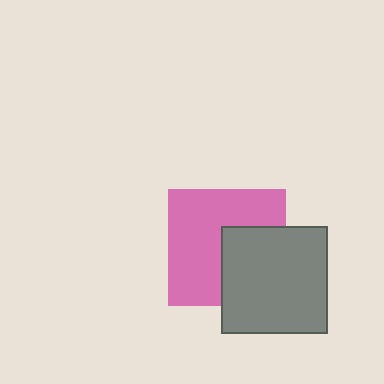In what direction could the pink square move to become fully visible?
The pink square could move toward the upper-left. That would shift it out from behind the gray rectangle entirely.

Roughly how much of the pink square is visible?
About half of it is visible (roughly 63%).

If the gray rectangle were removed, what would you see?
You would see the complete pink square.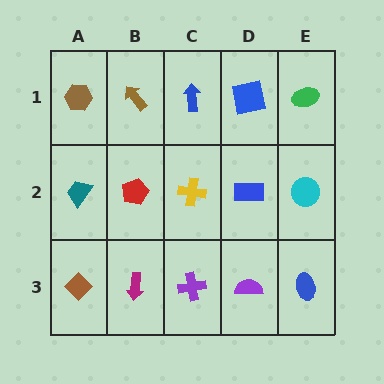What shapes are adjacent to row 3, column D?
A blue rectangle (row 2, column D), a purple cross (row 3, column C), a blue ellipse (row 3, column E).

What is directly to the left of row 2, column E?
A blue rectangle.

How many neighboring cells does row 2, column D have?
4.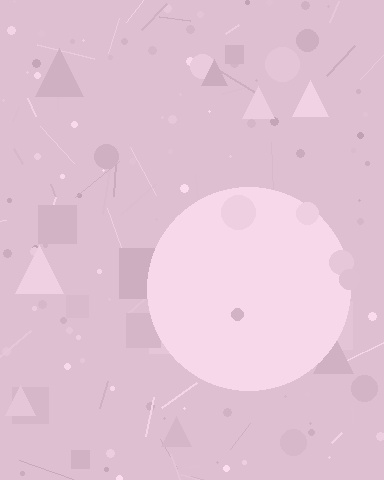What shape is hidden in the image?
A circle is hidden in the image.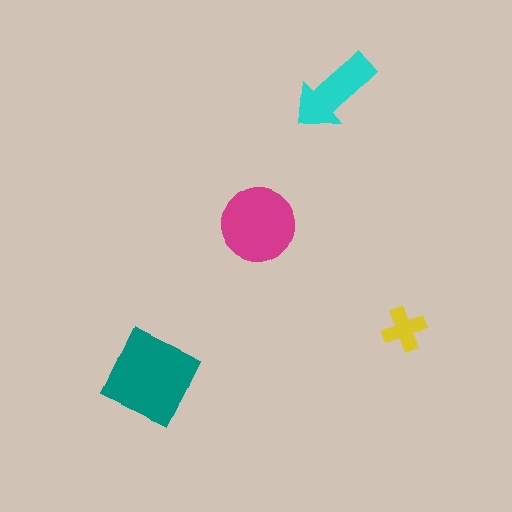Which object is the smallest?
The yellow cross.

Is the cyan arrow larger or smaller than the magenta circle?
Smaller.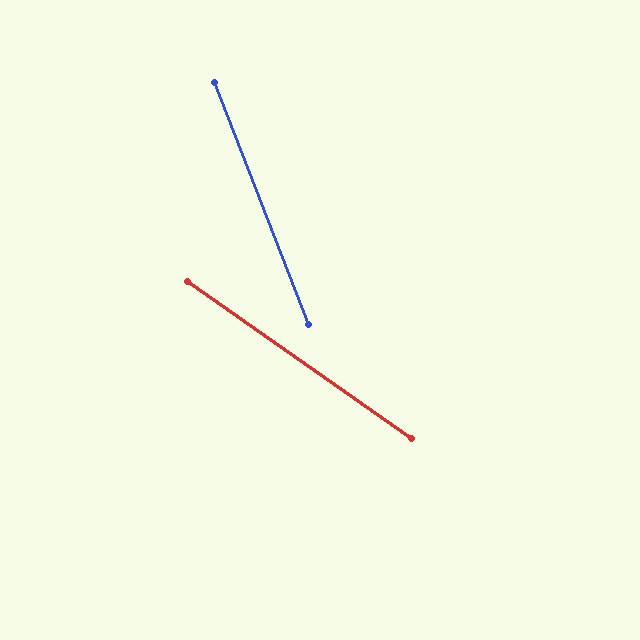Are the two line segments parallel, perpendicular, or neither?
Neither parallel nor perpendicular — they differ by about 34°.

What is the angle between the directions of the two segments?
Approximately 34 degrees.